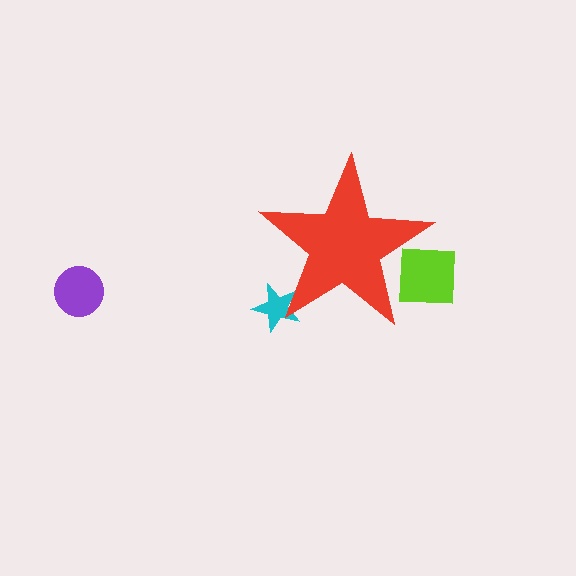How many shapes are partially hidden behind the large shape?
2 shapes are partially hidden.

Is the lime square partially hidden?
Yes, the lime square is partially hidden behind the red star.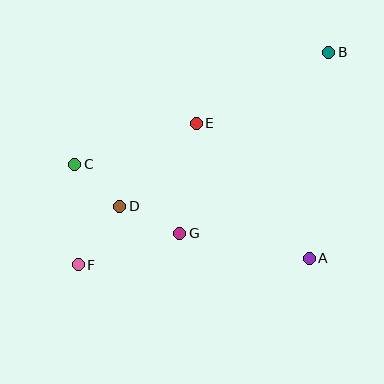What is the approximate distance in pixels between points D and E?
The distance between D and E is approximately 113 pixels.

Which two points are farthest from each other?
Points B and F are farthest from each other.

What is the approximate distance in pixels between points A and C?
The distance between A and C is approximately 252 pixels.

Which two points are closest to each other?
Points C and D are closest to each other.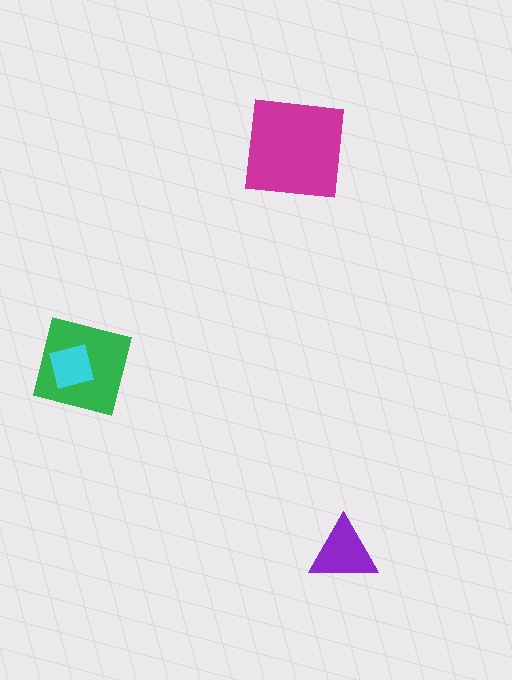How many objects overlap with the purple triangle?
0 objects overlap with the purple triangle.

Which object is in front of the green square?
The cyan square is in front of the green square.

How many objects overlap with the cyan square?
1 object overlaps with the cyan square.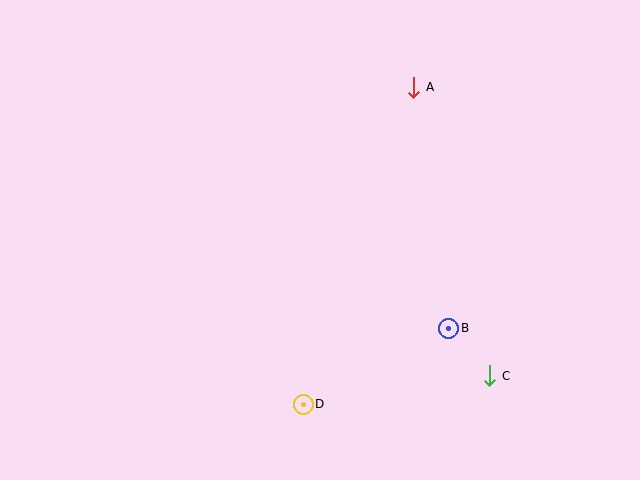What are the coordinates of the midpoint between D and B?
The midpoint between D and B is at (376, 366).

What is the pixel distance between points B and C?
The distance between B and C is 63 pixels.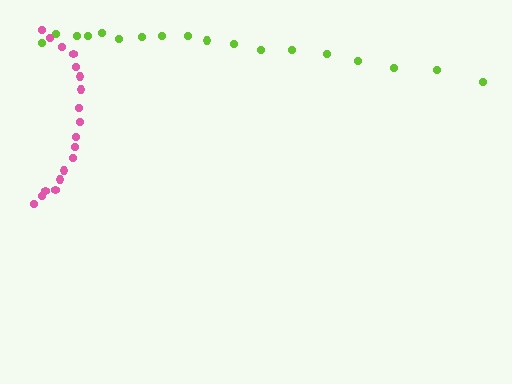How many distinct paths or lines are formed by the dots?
There are 2 distinct paths.